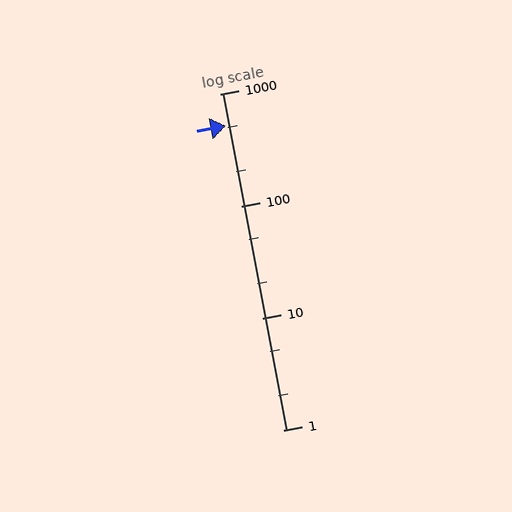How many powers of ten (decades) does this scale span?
The scale spans 3 decades, from 1 to 1000.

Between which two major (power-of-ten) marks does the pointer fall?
The pointer is between 100 and 1000.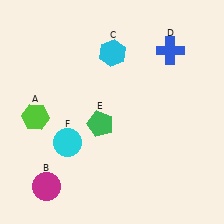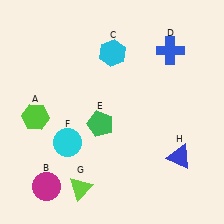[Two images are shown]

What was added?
A lime triangle (G), a blue triangle (H) were added in Image 2.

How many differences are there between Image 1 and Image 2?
There are 2 differences between the two images.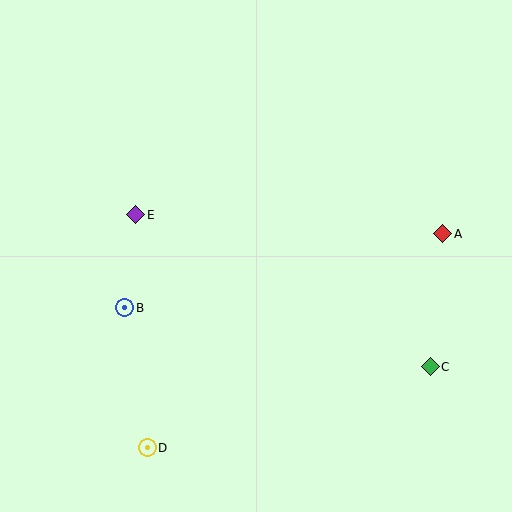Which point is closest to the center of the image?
Point E at (136, 215) is closest to the center.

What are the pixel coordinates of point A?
Point A is at (443, 234).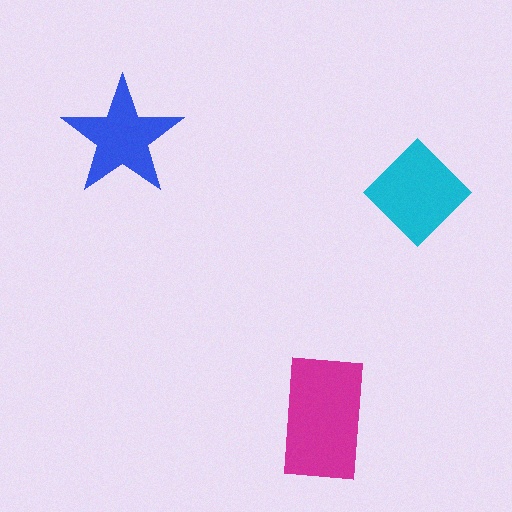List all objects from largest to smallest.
The magenta rectangle, the cyan diamond, the blue star.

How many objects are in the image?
There are 3 objects in the image.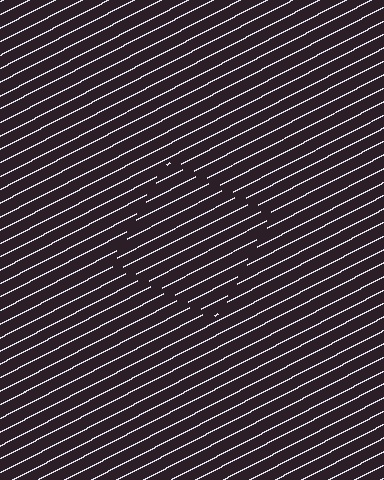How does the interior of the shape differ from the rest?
The interior of the shape contains the same grating, shifted by half a period — the contour is defined by the phase discontinuity where line-ends from the inner and outer gratings abut.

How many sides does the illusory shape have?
4 sides — the line-ends trace a square.